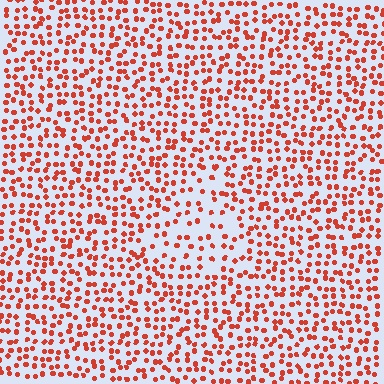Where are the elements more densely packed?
The elements are more densely packed outside the triangle boundary.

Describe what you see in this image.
The image contains small red elements arranged at two different densities. A triangle-shaped region is visible where the elements are less densely packed than the surrounding area.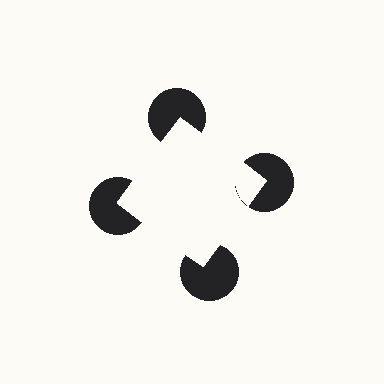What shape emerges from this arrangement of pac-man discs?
An illusory square — its edges are inferred from the aligned wedge cuts in the pac-man discs, not physically drawn.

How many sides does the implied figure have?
4 sides.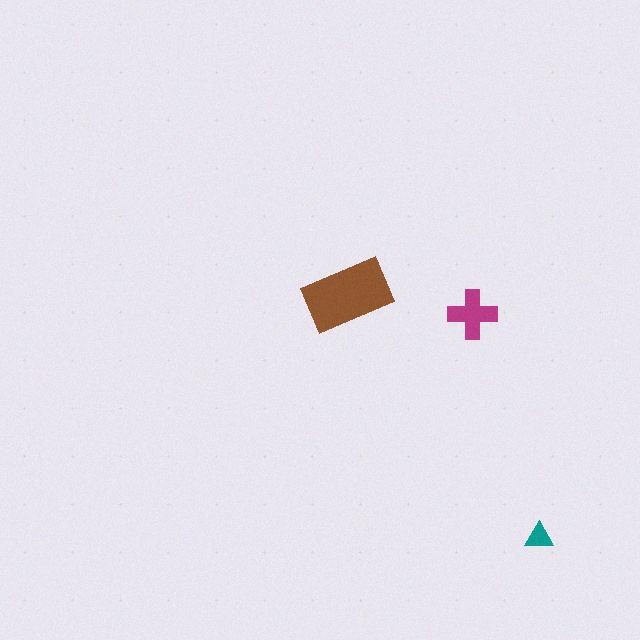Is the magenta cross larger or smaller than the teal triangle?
Larger.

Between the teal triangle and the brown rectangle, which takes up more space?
The brown rectangle.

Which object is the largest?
The brown rectangle.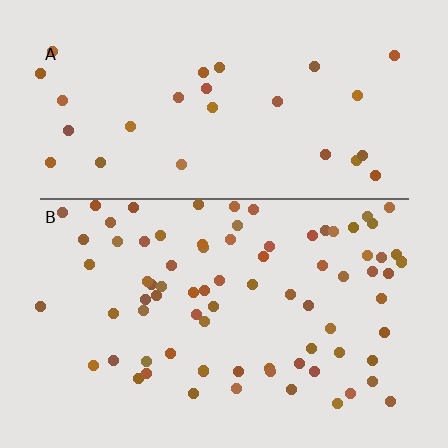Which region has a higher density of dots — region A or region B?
B (the bottom).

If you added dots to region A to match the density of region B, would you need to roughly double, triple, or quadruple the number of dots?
Approximately triple.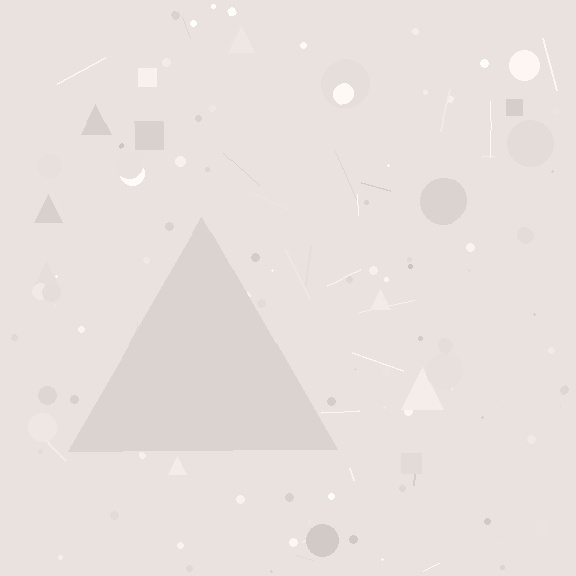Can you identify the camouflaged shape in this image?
The camouflaged shape is a triangle.